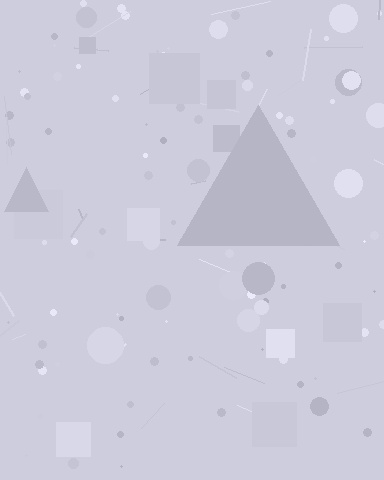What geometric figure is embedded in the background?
A triangle is embedded in the background.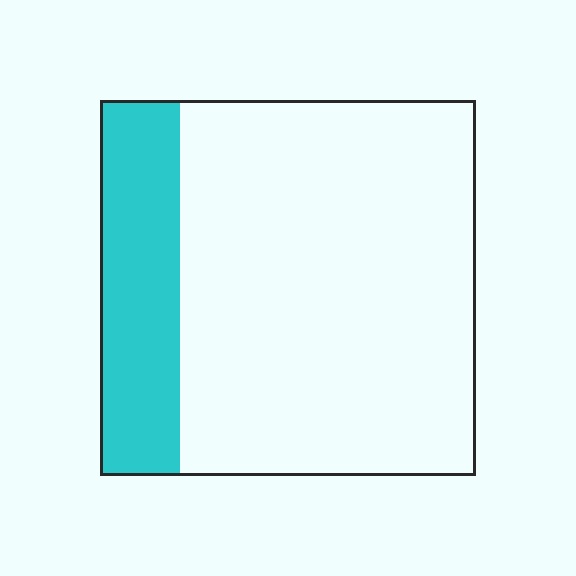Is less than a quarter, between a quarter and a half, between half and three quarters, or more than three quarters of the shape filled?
Less than a quarter.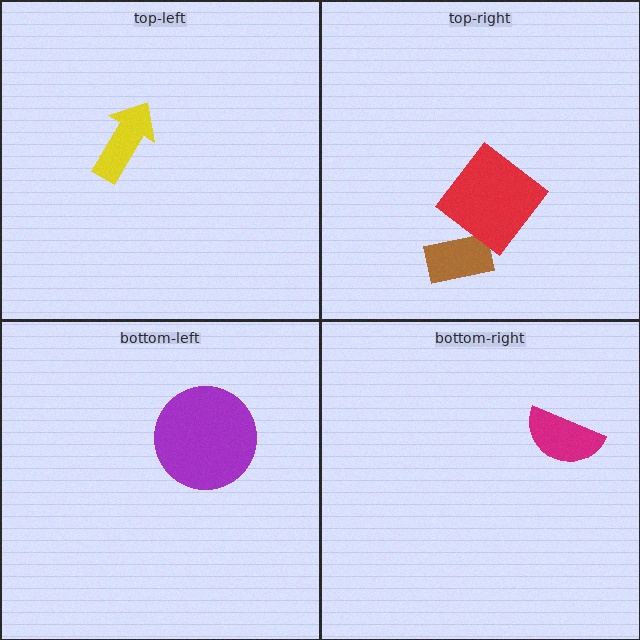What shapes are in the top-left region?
The yellow arrow.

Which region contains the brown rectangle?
The top-right region.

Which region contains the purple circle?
The bottom-left region.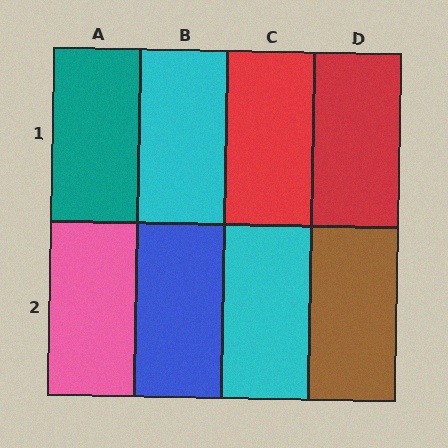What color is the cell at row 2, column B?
Blue.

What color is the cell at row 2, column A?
Pink.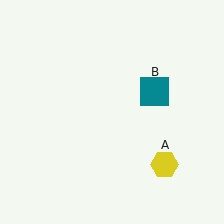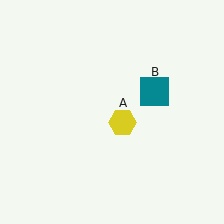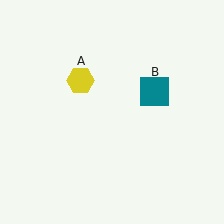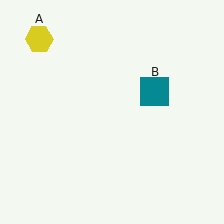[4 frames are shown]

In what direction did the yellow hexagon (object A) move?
The yellow hexagon (object A) moved up and to the left.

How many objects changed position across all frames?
1 object changed position: yellow hexagon (object A).